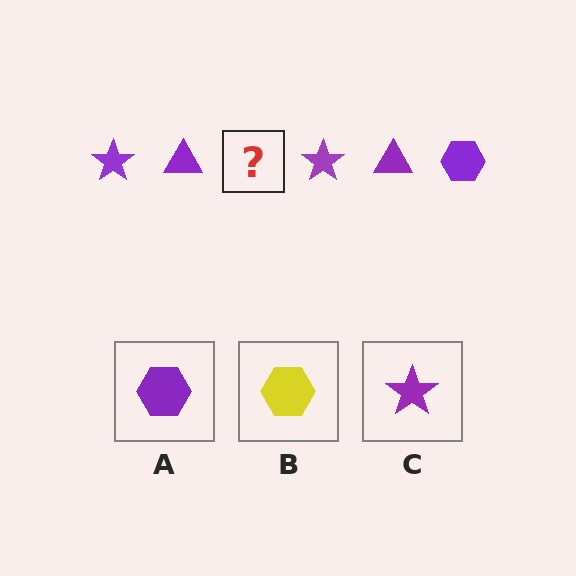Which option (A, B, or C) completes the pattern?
A.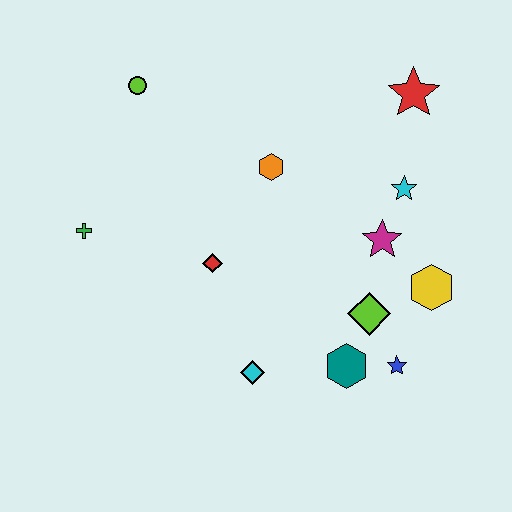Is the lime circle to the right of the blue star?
No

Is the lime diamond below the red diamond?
Yes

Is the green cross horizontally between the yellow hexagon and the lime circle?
No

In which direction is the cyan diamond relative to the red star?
The cyan diamond is below the red star.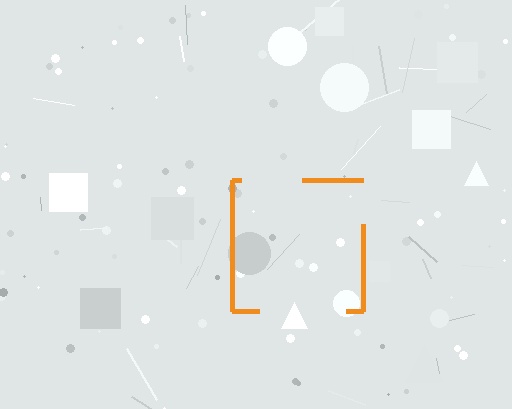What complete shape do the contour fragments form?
The contour fragments form a square.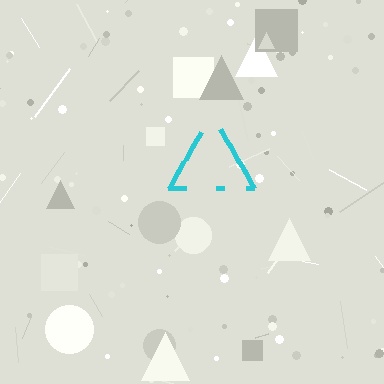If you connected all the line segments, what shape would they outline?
They would outline a triangle.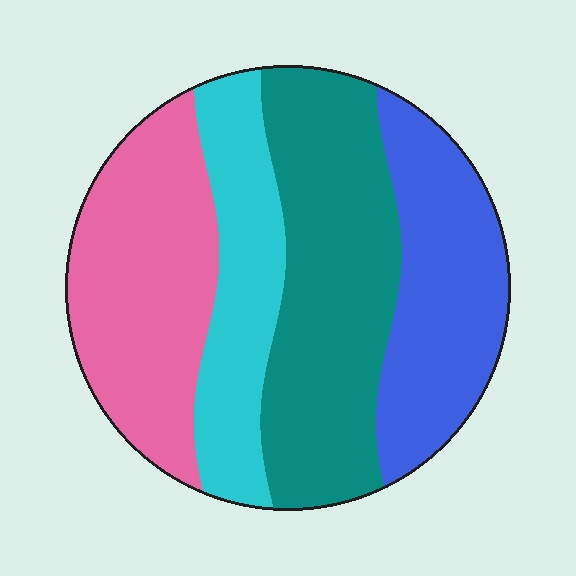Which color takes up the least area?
Cyan, at roughly 20%.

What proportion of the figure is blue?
Blue covers 23% of the figure.